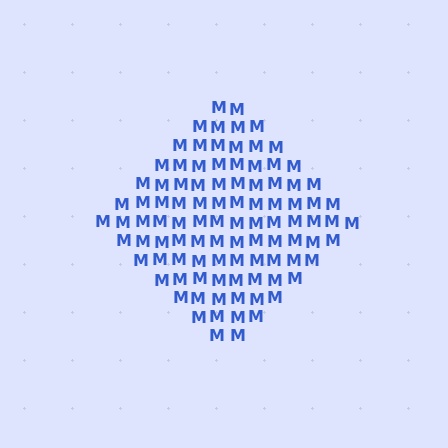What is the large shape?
The large shape is a diamond.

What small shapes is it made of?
It is made of small letter M's.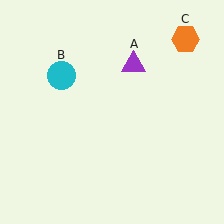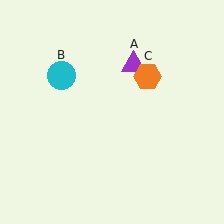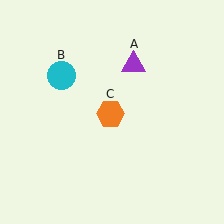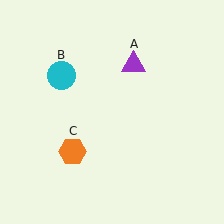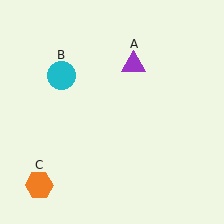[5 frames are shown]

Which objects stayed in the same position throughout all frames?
Purple triangle (object A) and cyan circle (object B) remained stationary.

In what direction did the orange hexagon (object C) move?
The orange hexagon (object C) moved down and to the left.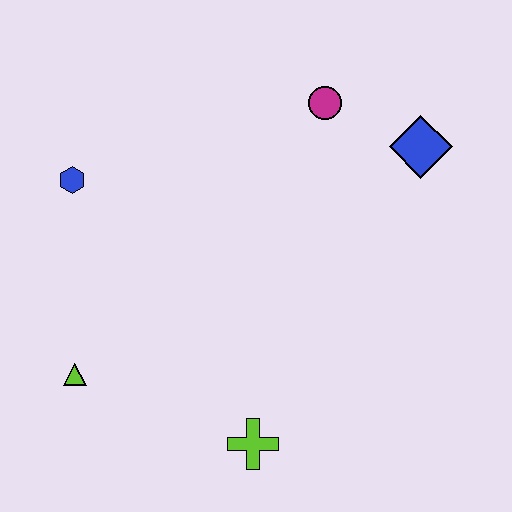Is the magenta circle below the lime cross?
No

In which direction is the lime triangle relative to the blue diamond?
The lime triangle is to the left of the blue diamond.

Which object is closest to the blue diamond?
The magenta circle is closest to the blue diamond.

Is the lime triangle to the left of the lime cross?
Yes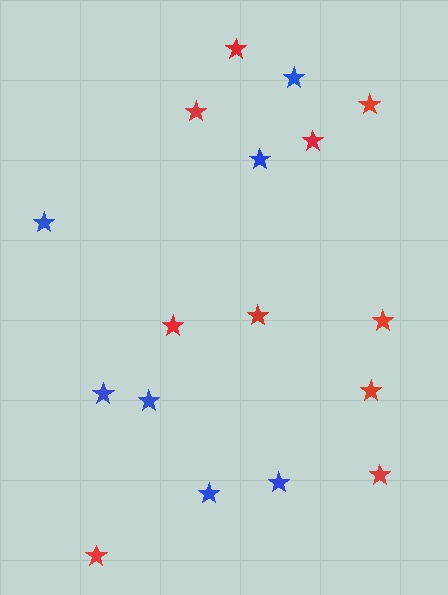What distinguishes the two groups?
There are 2 groups: one group of blue stars (7) and one group of red stars (10).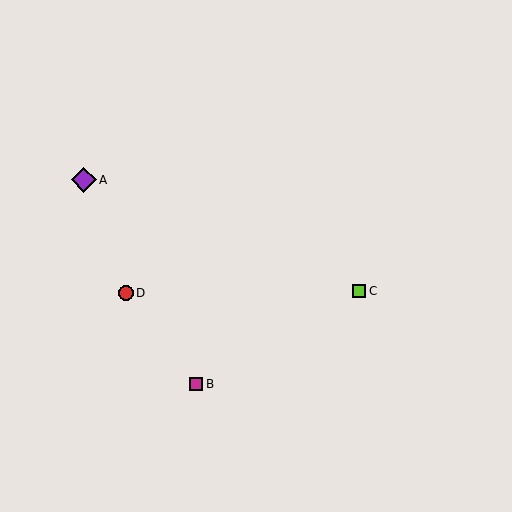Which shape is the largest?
The purple diamond (labeled A) is the largest.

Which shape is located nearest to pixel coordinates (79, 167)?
The purple diamond (labeled A) at (84, 180) is nearest to that location.